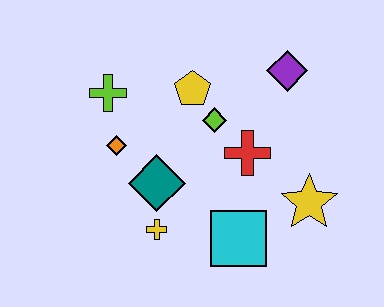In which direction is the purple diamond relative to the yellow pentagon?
The purple diamond is to the right of the yellow pentagon.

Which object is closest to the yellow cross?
The teal diamond is closest to the yellow cross.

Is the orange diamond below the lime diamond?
Yes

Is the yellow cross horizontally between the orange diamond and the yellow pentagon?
Yes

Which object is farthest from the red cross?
The lime cross is farthest from the red cross.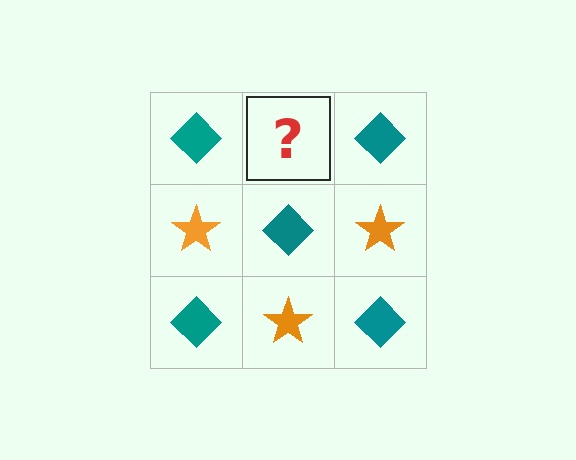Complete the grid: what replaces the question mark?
The question mark should be replaced with an orange star.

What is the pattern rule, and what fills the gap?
The rule is that it alternates teal diamond and orange star in a checkerboard pattern. The gap should be filled with an orange star.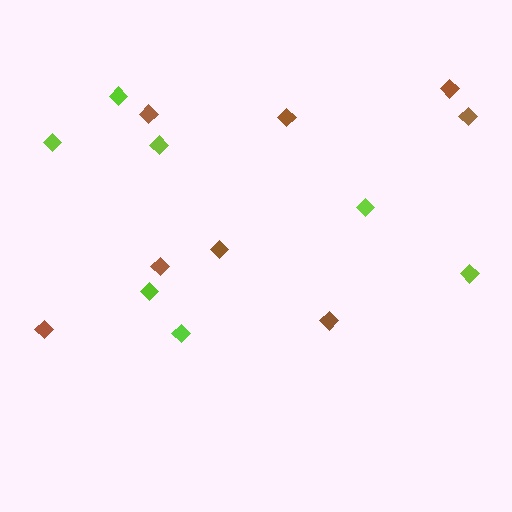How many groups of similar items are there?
There are 2 groups: one group of brown diamonds (8) and one group of lime diamonds (7).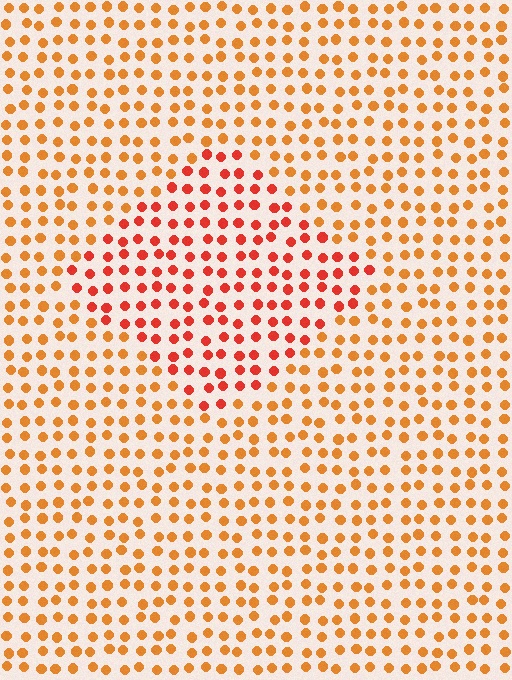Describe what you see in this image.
The image is filled with small orange elements in a uniform arrangement. A diamond-shaped region is visible where the elements are tinted to a slightly different hue, forming a subtle color boundary.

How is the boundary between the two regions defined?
The boundary is defined purely by a slight shift in hue (about 27 degrees). Spacing, size, and orientation are identical on both sides.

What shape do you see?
I see a diamond.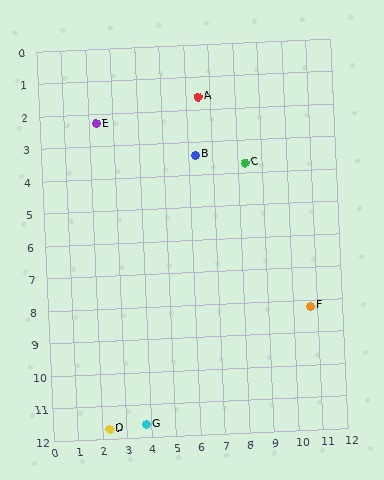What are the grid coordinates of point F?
Point F is at approximately (10.7, 8.2).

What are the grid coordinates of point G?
Point G is at approximately (3.8, 11.6).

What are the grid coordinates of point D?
Point D is at approximately (2.3, 11.7).